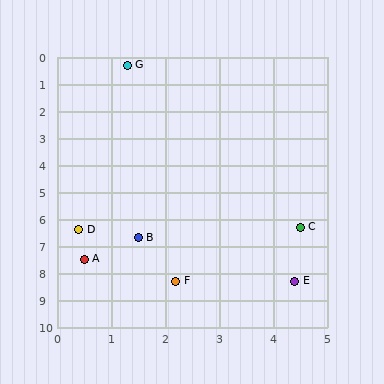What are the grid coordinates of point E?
Point E is at approximately (4.4, 8.3).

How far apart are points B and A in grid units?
Points B and A are about 1.3 grid units apart.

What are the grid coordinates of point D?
Point D is at approximately (0.4, 6.4).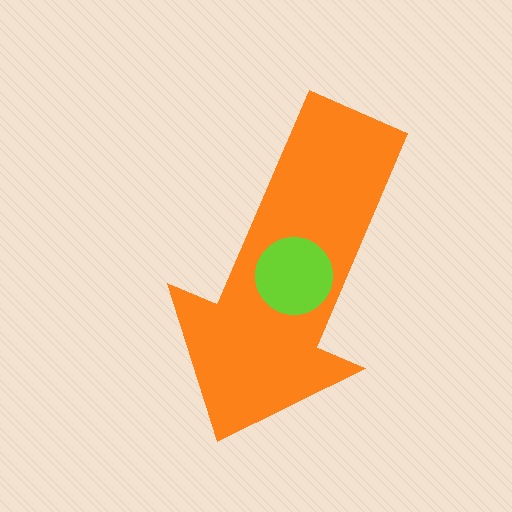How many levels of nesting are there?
2.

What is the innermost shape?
The lime circle.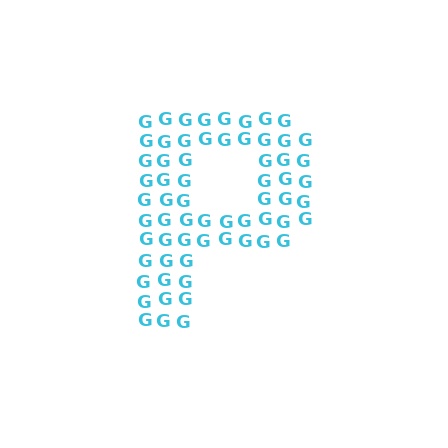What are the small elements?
The small elements are letter G's.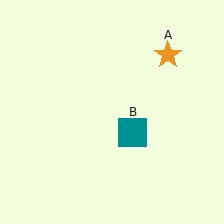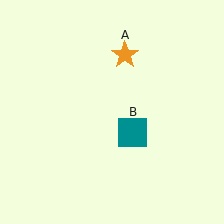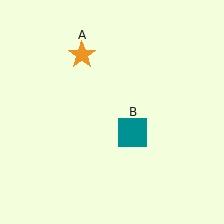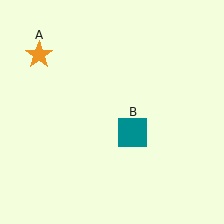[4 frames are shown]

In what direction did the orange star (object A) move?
The orange star (object A) moved left.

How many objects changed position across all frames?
1 object changed position: orange star (object A).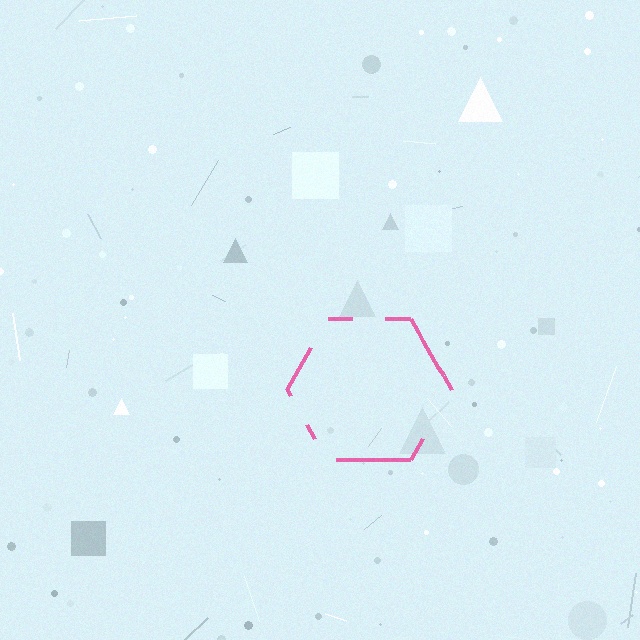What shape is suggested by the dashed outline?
The dashed outline suggests a hexagon.